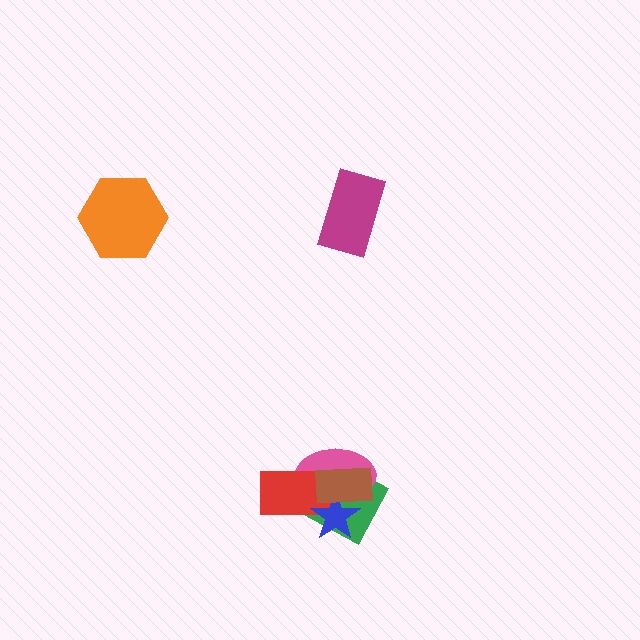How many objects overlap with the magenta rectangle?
0 objects overlap with the magenta rectangle.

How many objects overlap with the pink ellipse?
4 objects overlap with the pink ellipse.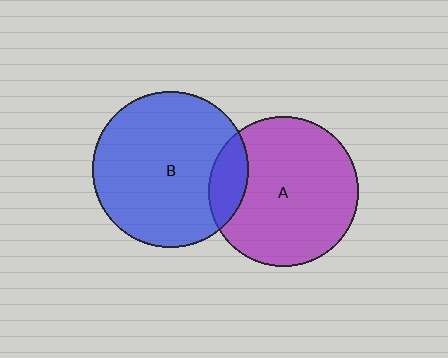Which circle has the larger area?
Circle B (blue).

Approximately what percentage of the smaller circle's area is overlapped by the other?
Approximately 15%.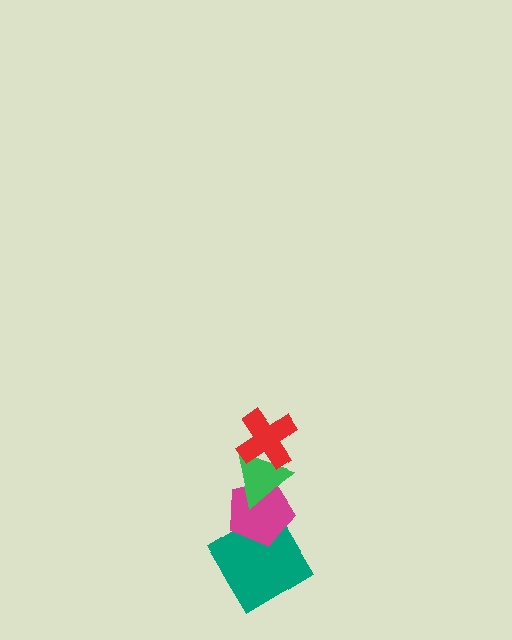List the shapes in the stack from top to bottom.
From top to bottom: the red cross, the green triangle, the magenta pentagon, the teal diamond.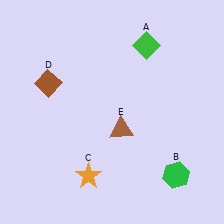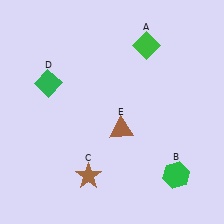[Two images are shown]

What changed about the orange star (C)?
In Image 1, C is orange. In Image 2, it changed to brown.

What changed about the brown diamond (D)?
In Image 1, D is brown. In Image 2, it changed to green.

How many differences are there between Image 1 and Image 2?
There are 2 differences between the two images.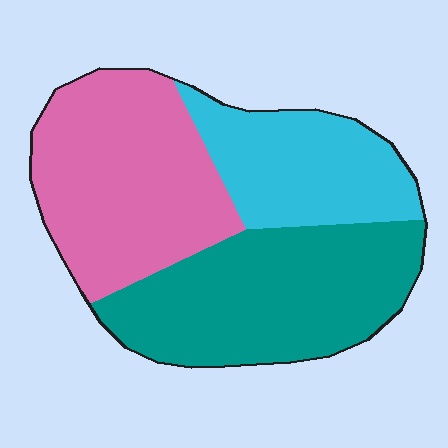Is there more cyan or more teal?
Teal.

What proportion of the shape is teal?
Teal covers around 40% of the shape.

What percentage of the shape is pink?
Pink covers around 35% of the shape.